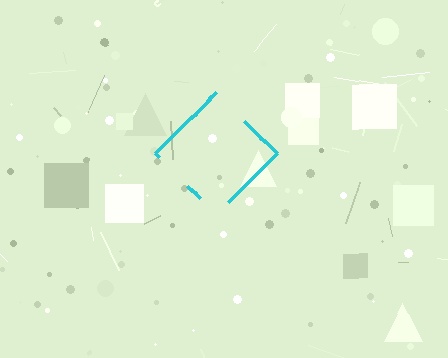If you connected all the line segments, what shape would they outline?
They would outline a diamond.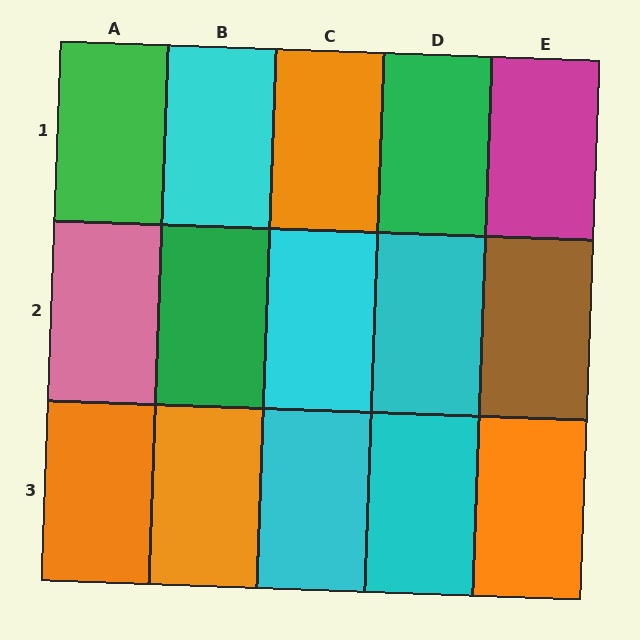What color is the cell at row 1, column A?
Green.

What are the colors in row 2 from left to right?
Pink, green, cyan, cyan, brown.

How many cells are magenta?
1 cell is magenta.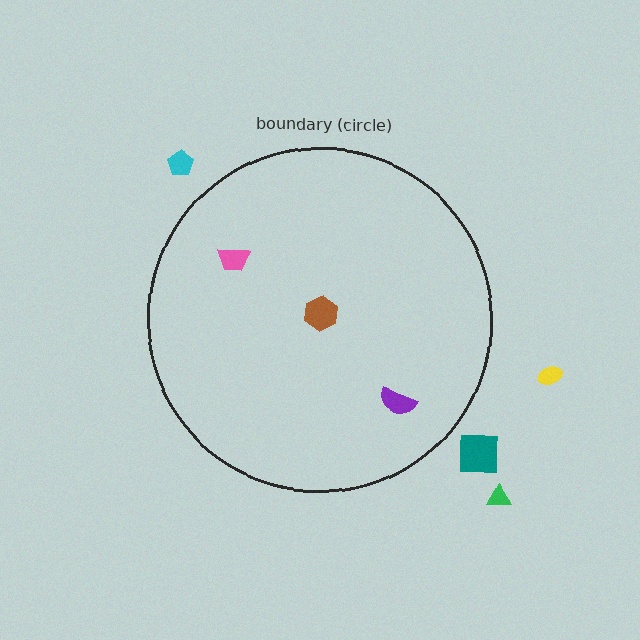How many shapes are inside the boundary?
3 inside, 4 outside.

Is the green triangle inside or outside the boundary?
Outside.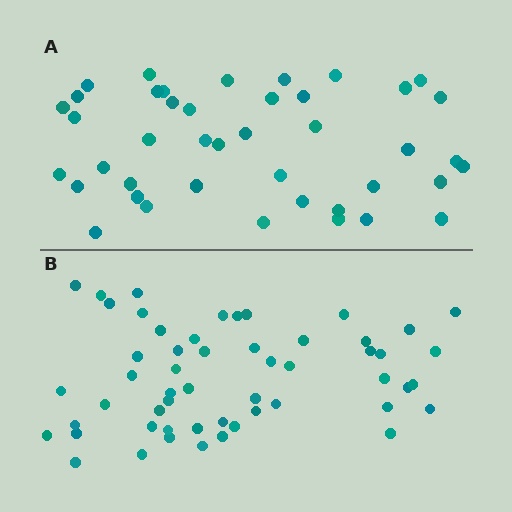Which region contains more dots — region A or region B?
Region B (the bottom region) has more dots.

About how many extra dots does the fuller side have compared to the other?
Region B has roughly 12 or so more dots than region A.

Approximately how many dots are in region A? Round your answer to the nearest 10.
About 40 dots. (The exact count is 42, which rounds to 40.)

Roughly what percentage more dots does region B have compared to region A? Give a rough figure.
About 30% more.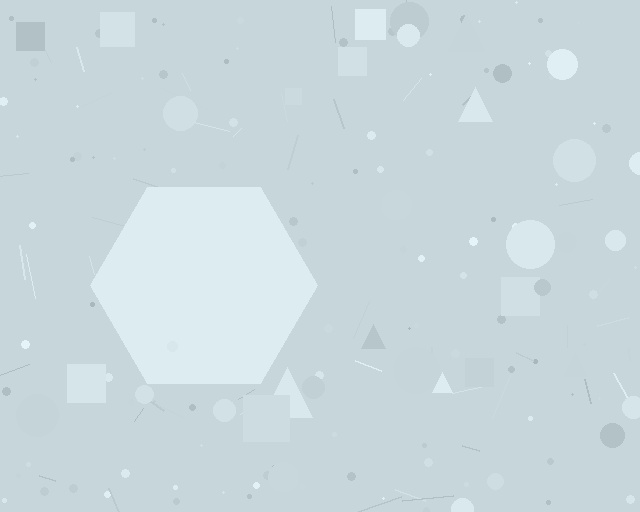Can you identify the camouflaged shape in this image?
The camouflaged shape is a hexagon.